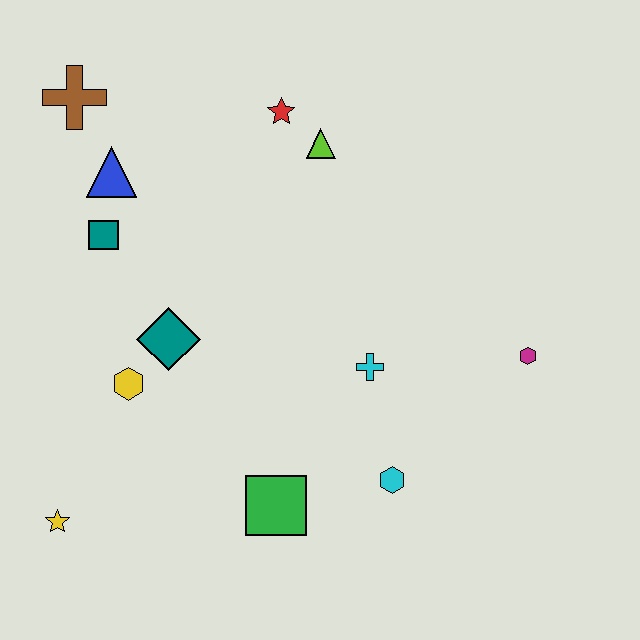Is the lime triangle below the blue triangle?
No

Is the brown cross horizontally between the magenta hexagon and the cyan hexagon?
No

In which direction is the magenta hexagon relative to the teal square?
The magenta hexagon is to the right of the teal square.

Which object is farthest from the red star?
The yellow star is farthest from the red star.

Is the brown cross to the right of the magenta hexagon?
No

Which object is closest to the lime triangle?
The red star is closest to the lime triangle.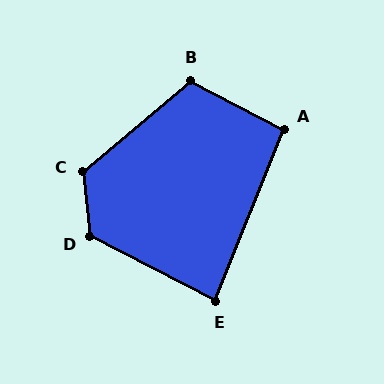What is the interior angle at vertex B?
Approximately 112 degrees (obtuse).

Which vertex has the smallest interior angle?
E, at approximately 85 degrees.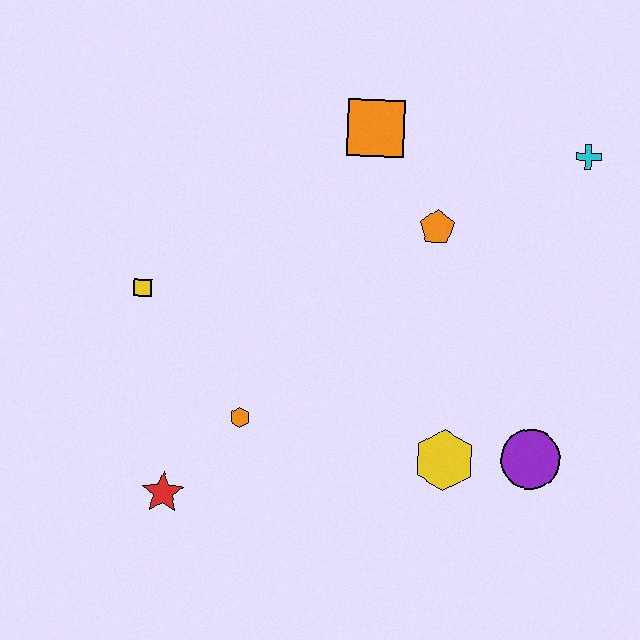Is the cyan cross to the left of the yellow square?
No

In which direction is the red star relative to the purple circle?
The red star is to the left of the purple circle.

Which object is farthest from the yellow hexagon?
The yellow square is farthest from the yellow hexagon.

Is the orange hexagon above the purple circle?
Yes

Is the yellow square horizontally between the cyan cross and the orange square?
No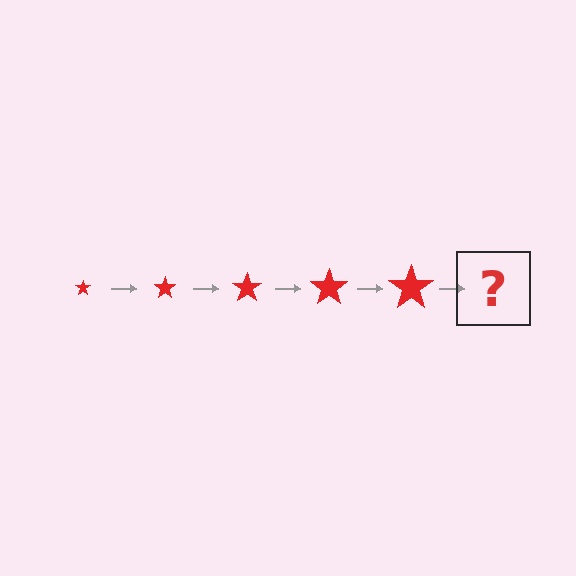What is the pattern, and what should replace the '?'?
The pattern is that the star gets progressively larger each step. The '?' should be a red star, larger than the previous one.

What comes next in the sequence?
The next element should be a red star, larger than the previous one.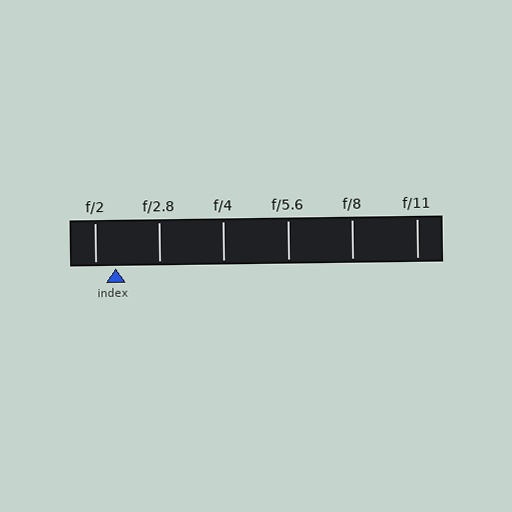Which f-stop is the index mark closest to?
The index mark is closest to f/2.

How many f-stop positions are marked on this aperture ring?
There are 6 f-stop positions marked.